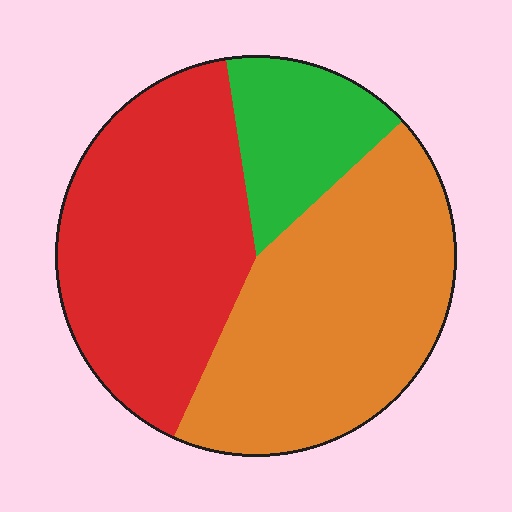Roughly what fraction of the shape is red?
Red takes up about two fifths (2/5) of the shape.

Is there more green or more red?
Red.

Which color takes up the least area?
Green, at roughly 15%.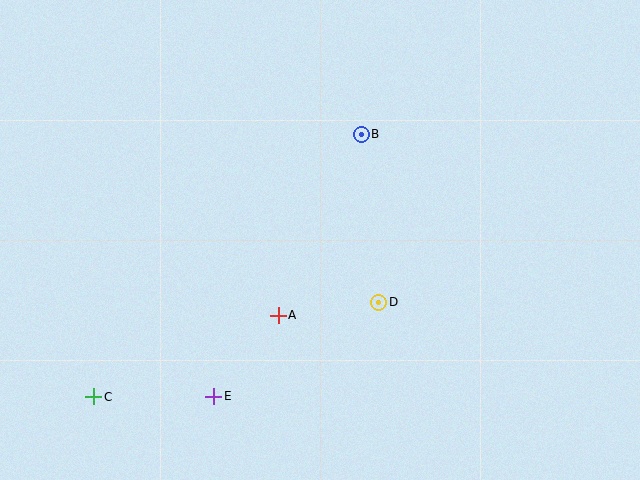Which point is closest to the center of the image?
Point D at (378, 302) is closest to the center.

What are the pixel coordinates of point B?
Point B is at (361, 134).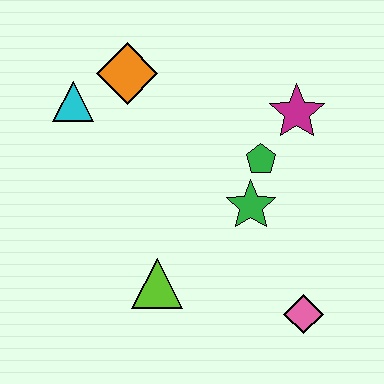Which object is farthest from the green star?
The cyan triangle is farthest from the green star.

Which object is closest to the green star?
The green pentagon is closest to the green star.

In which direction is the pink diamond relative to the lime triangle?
The pink diamond is to the right of the lime triangle.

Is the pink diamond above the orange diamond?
No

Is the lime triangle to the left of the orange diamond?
No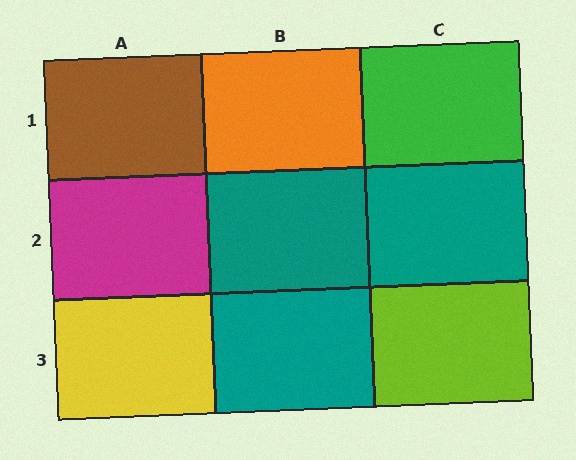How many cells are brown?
1 cell is brown.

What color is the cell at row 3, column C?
Lime.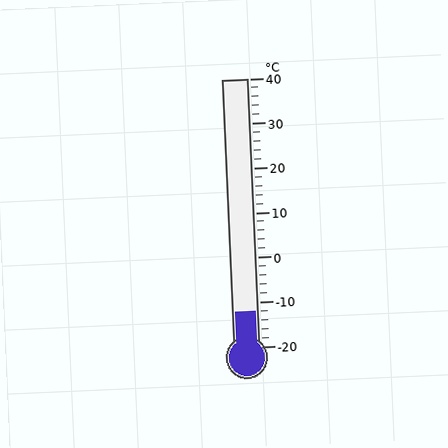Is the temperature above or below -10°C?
The temperature is below -10°C.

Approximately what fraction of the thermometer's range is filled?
The thermometer is filled to approximately 15% of its range.